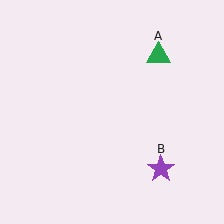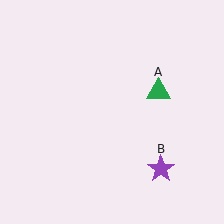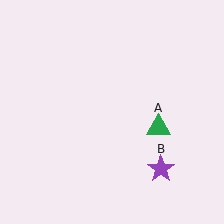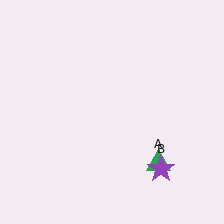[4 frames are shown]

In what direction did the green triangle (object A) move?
The green triangle (object A) moved down.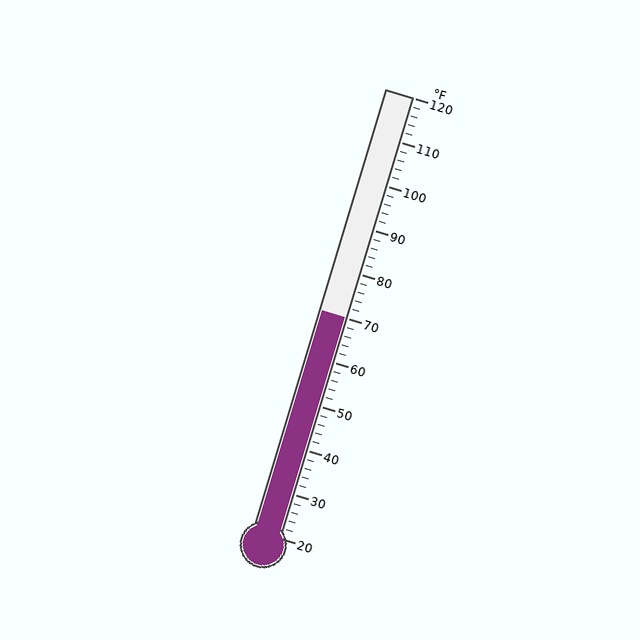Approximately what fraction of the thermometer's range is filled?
The thermometer is filled to approximately 50% of its range.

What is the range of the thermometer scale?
The thermometer scale ranges from 20°F to 120°F.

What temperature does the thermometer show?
The thermometer shows approximately 70°F.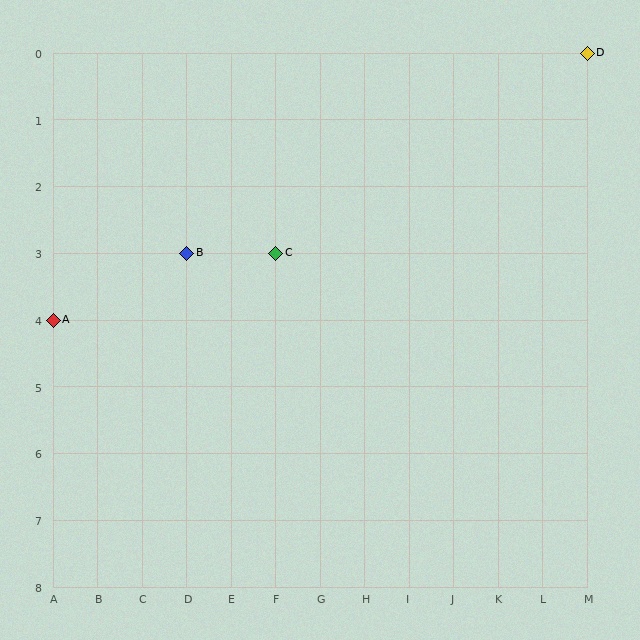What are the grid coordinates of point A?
Point A is at grid coordinates (A, 4).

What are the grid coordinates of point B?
Point B is at grid coordinates (D, 3).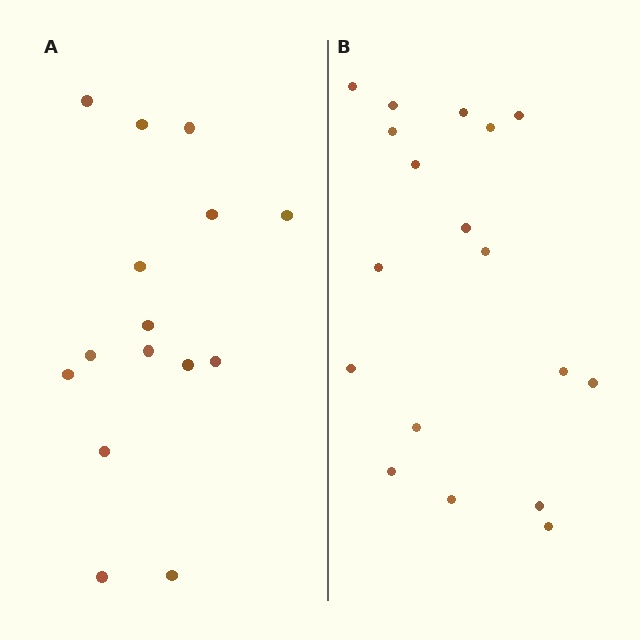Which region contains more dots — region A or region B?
Region B (the right region) has more dots.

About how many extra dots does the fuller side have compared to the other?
Region B has just a few more — roughly 2 or 3 more dots than region A.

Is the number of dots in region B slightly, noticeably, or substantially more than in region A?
Region B has only slightly more — the two regions are fairly close. The ratio is roughly 1.2 to 1.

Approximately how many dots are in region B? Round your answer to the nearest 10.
About 20 dots. (The exact count is 18, which rounds to 20.)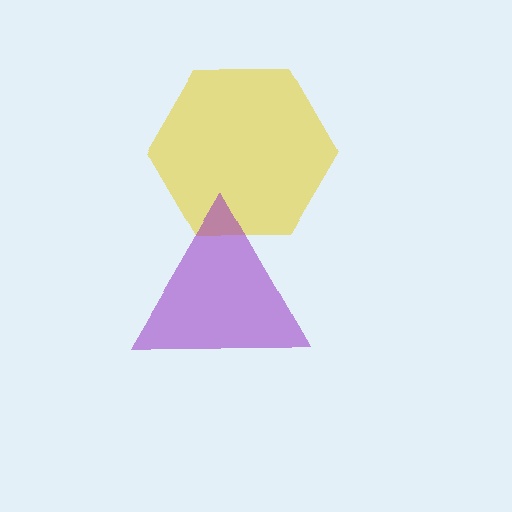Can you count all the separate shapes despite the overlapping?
Yes, there are 2 separate shapes.